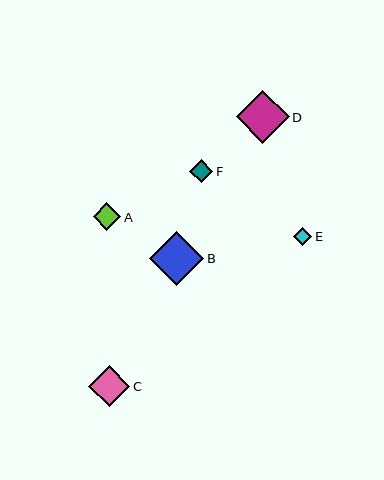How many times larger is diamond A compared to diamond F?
Diamond A is approximately 1.2 times the size of diamond F.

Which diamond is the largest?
Diamond B is the largest with a size of approximately 54 pixels.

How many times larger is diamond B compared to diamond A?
Diamond B is approximately 1.9 times the size of diamond A.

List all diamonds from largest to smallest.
From largest to smallest: B, D, C, A, F, E.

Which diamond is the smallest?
Diamond E is the smallest with a size of approximately 18 pixels.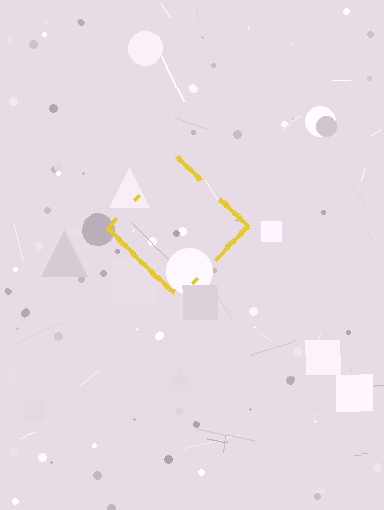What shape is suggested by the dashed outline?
The dashed outline suggests a diamond.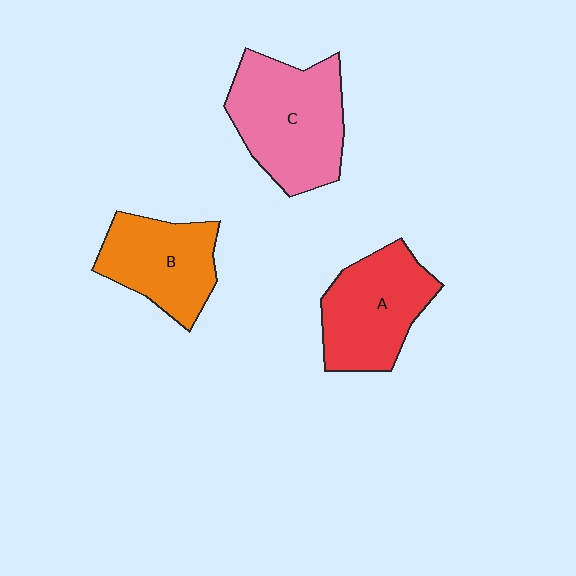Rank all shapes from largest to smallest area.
From largest to smallest: C (pink), A (red), B (orange).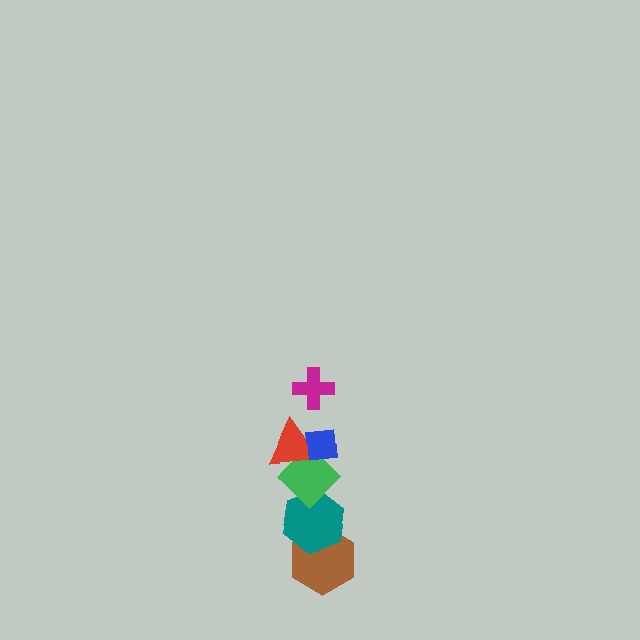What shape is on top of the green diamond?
The red triangle is on top of the green diamond.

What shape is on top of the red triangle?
The blue square is on top of the red triangle.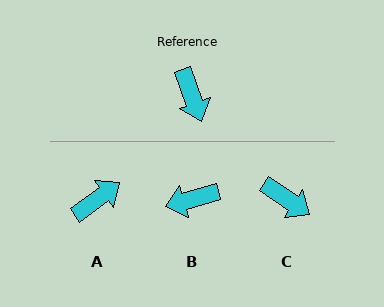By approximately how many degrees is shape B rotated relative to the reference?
Approximately 94 degrees clockwise.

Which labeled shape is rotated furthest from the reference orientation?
A, about 107 degrees away.